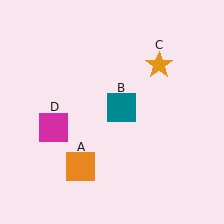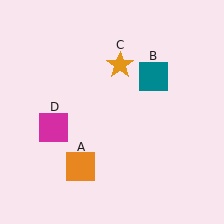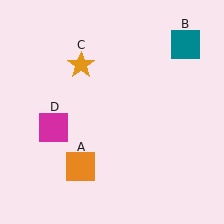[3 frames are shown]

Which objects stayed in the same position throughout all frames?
Orange square (object A) and magenta square (object D) remained stationary.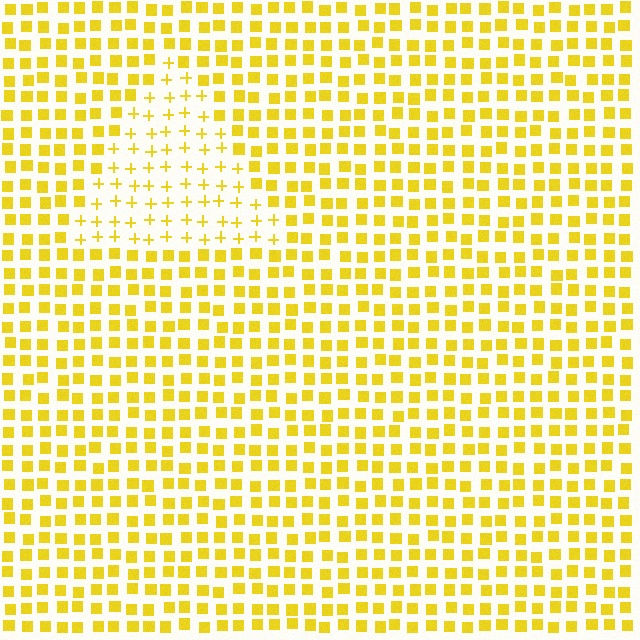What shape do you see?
I see a triangle.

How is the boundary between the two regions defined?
The boundary is defined by a change in element shape: plus signs inside vs. squares outside. All elements share the same color and spacing.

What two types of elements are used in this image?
The image uses plus signs inside the triangle region and squares outside it.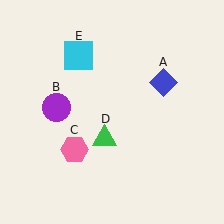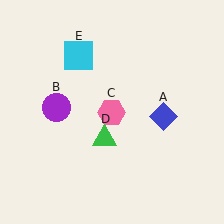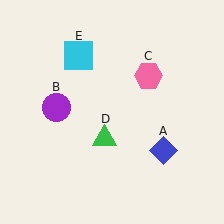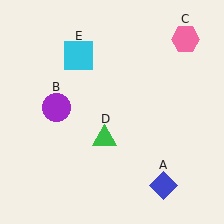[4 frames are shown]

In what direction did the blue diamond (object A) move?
The blue diamond (object A) moved down.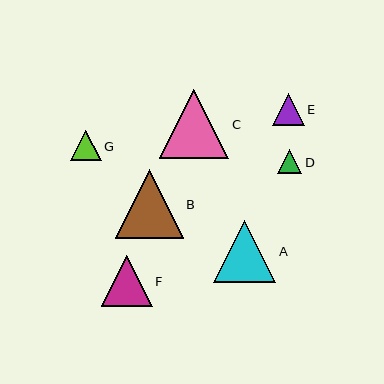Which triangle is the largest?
Triangle C is the largest with a size of approximately 69 pixels.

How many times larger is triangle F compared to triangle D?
Triangle F is approximately 2.1 times the size of triangle D.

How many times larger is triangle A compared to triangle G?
Triangle A is approximately 2.0 times the size of triangle G.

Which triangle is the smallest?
Triangle D is the smallest with a size of approximately 24 pixels.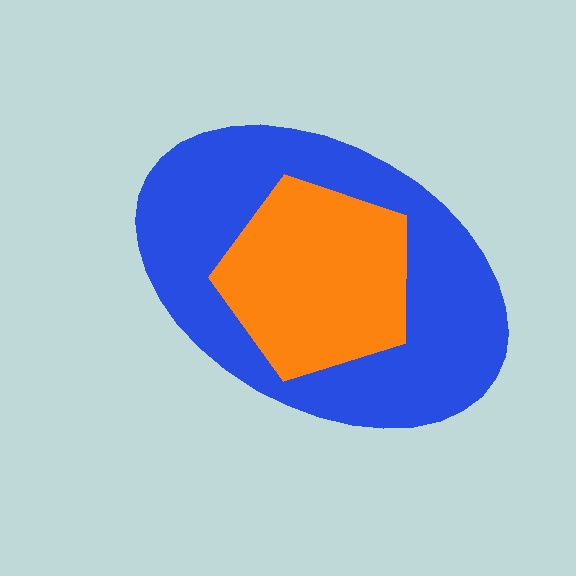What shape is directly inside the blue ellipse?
The orange pentagon.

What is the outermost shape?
The blue ellipse.